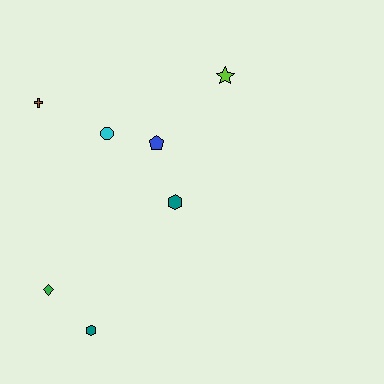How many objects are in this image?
There are 7 objects.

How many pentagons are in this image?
There is 1 pentagon.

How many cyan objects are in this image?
There is 1 cyan object.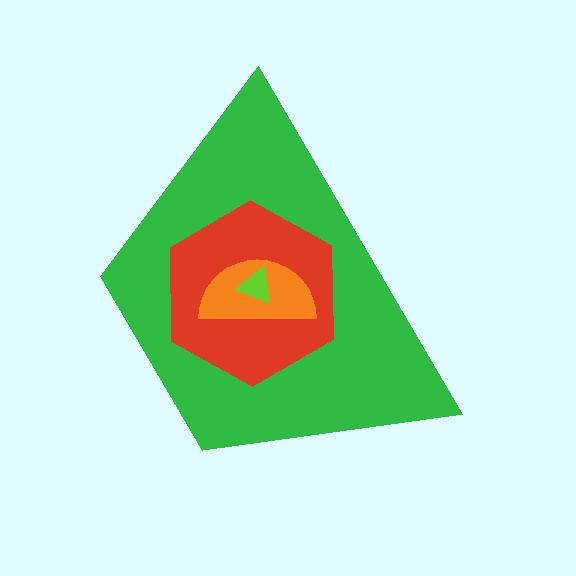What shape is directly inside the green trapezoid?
The red hexagon.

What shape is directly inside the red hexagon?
The orange semicircle.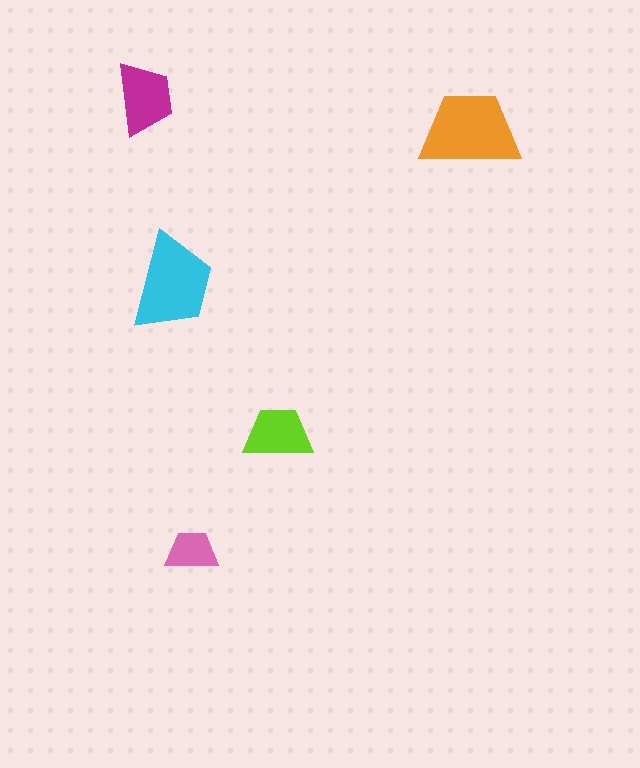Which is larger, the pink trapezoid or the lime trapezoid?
The lime one.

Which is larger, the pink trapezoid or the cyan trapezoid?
The cyan one.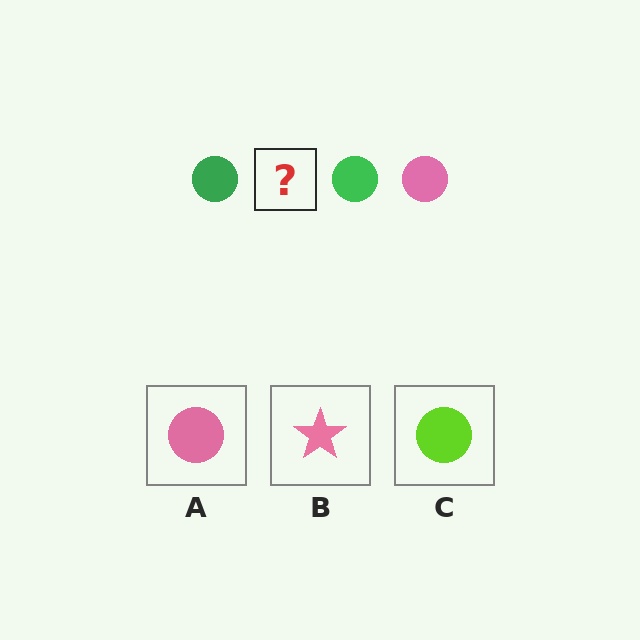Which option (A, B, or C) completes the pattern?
A.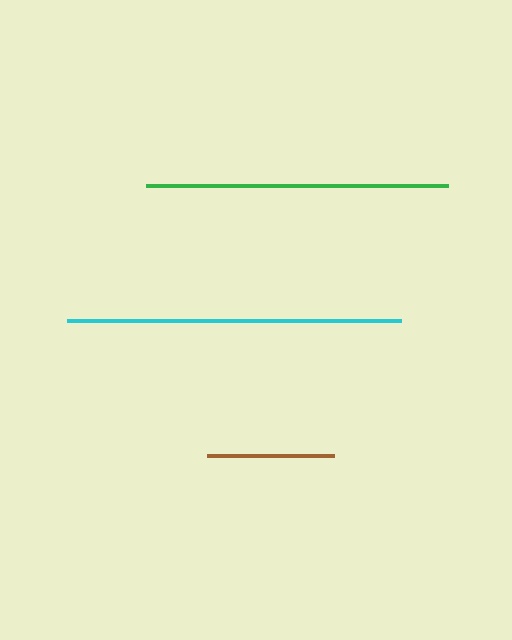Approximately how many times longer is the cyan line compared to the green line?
The cyan line is approximately 1.1 times the length of the green line.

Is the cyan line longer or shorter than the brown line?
The cyan line is longer than the brown line.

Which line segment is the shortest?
The brown line is the shortest at approximately 127 pixels.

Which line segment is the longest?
The cyan line is the longest at approximately 334 pixels.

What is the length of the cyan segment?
The cyan segment is approximately 334 pixels long.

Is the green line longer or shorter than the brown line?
The green line is longer than the brown line.